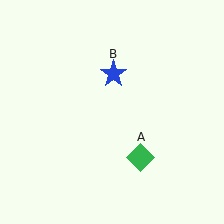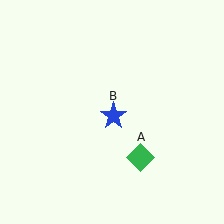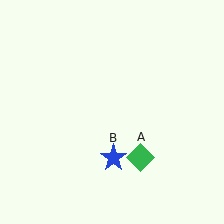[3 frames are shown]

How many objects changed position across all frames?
1 object changed position: blue star (object B).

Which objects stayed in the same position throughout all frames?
Green diamond (object A) remained stationary.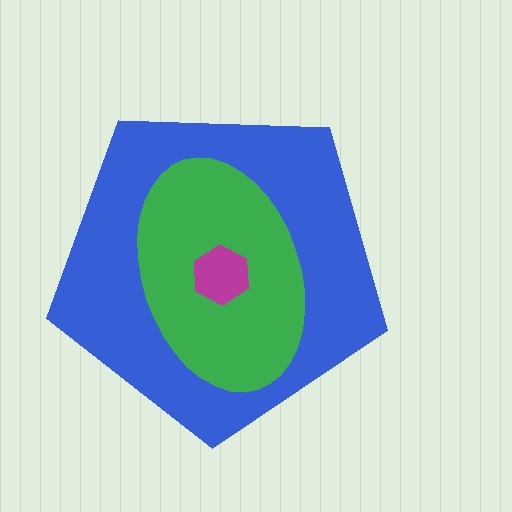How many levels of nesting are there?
3.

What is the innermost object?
The magenta hexagon.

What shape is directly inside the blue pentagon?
The green ellipse.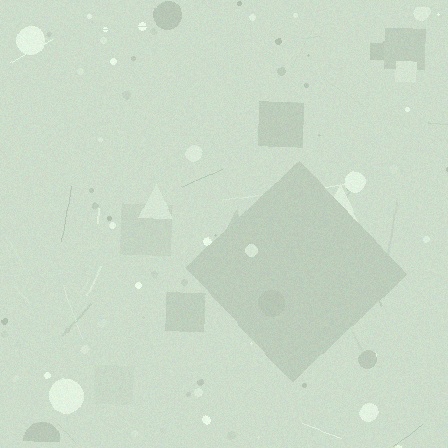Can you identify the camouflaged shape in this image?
The camouflaged shape is a diamond.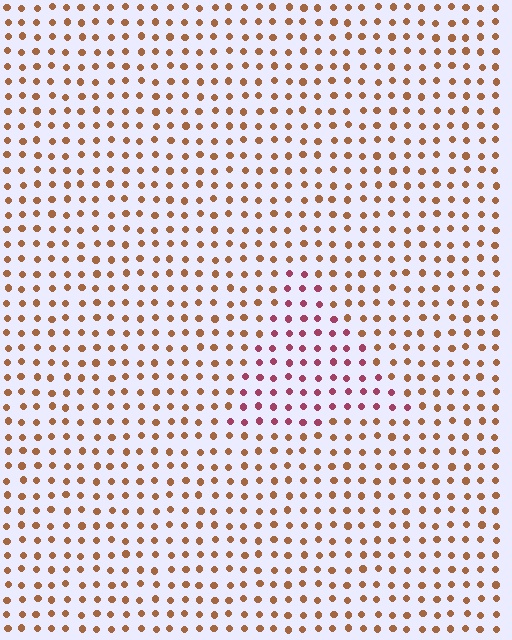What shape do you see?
I see a triangle.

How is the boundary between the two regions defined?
The boundary is defined purely by a slight shift in hue (about 45 degrees). Spacing, size, and orientation are identical on both sides.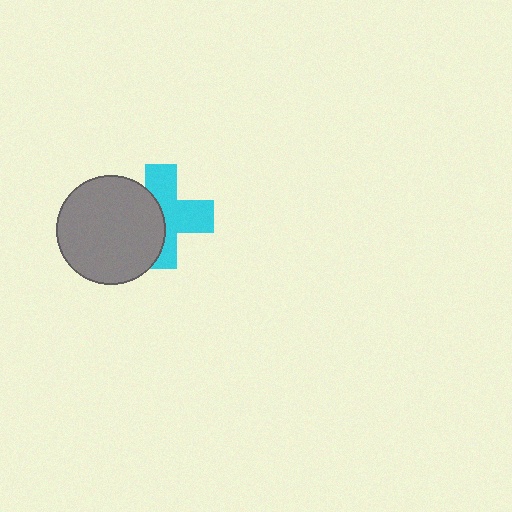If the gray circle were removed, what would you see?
You would see the complete cyan cross.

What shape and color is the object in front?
The object in front is a gray circle.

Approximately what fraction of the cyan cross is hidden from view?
Roughly 42% of the cyan cross is hidden behind the gray circle.